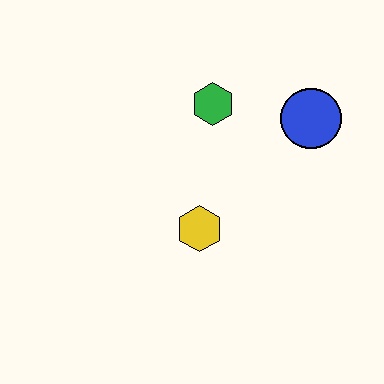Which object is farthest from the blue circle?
The yellow hexagon is farthest from the blue circle.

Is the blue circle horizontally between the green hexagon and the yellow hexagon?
No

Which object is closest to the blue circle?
The green hexagon is closest to the blue circle.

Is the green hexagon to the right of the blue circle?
No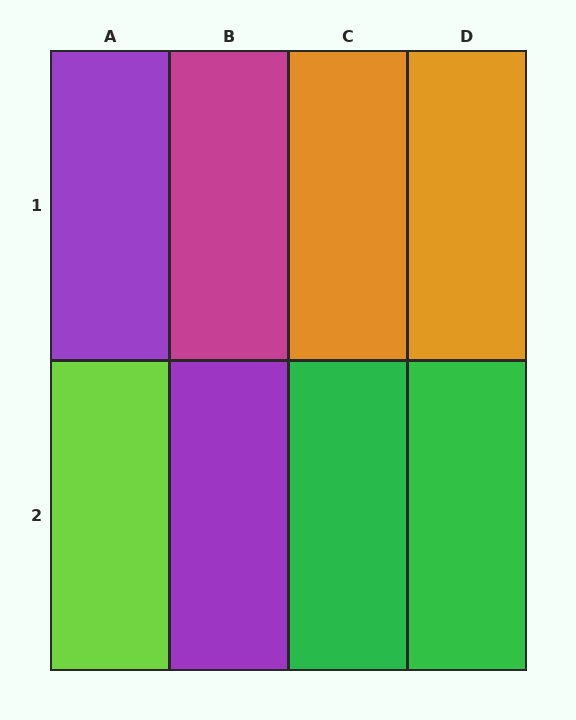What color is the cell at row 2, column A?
Lime.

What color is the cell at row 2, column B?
Purple.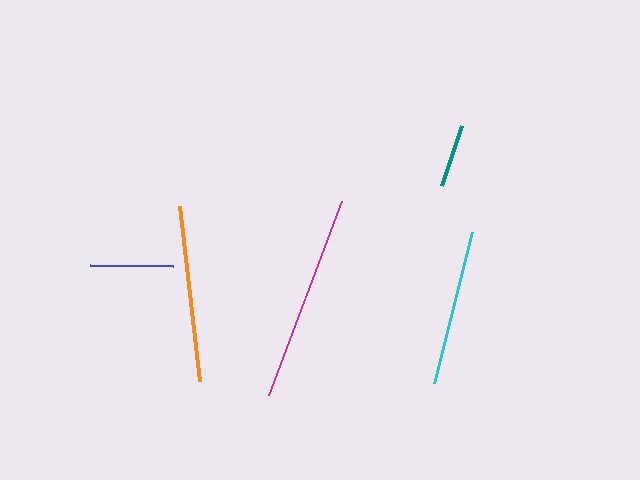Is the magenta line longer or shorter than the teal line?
The magenta line is longer than the teal line.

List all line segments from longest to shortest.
From longest to shortest: magenta, orange, cyan, blue, teal.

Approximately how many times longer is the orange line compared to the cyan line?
The orange line is approximately 1.1 times the length of the cyan line.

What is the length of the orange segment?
The orange segment is approximately 176 pixels long.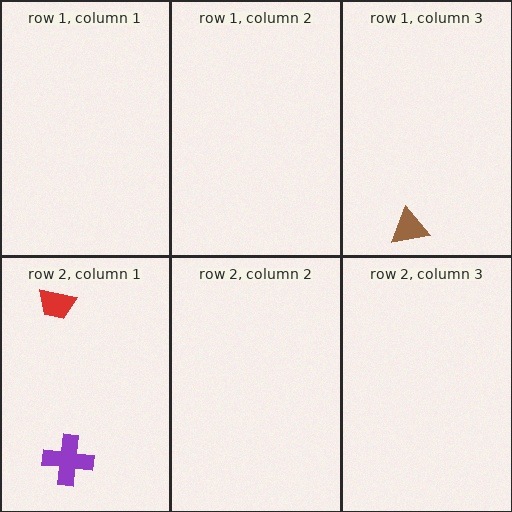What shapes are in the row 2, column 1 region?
The red trapezoid, the purple cross.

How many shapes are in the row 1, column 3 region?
1.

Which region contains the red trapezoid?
The row 2, column 1 region.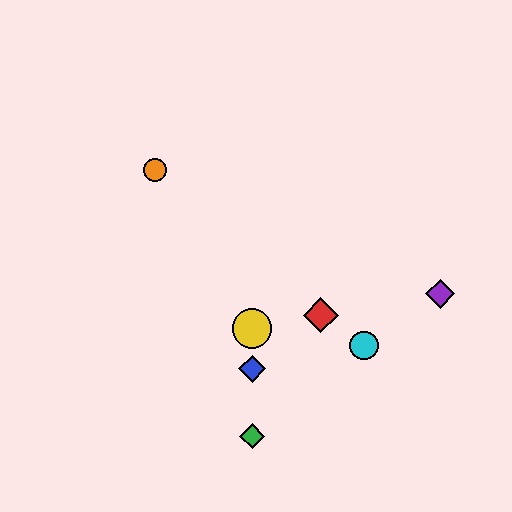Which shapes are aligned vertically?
The blue diamond, the green diamond, the yellow circle are aligned vertically.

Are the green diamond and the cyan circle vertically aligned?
No, the green diamond is at x≈252 and the cyan circle is at x≈364.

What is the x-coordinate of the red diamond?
The red diamond is at x≈321.